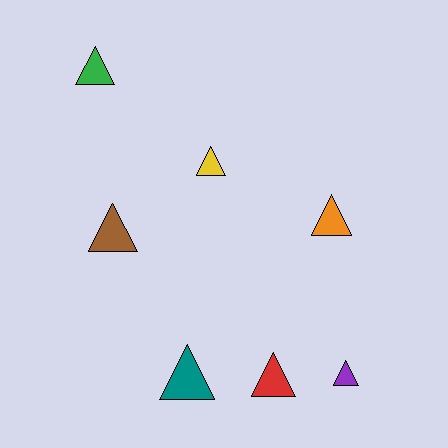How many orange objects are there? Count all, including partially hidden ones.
There is 1 orange object.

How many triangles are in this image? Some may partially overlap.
There are 7 triangles.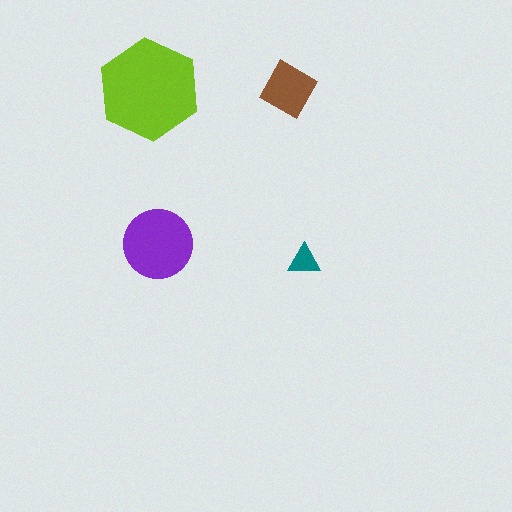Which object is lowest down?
The teal triangle is bottommost.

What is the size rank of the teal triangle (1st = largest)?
4th.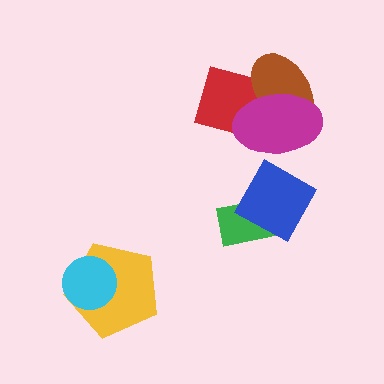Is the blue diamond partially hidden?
Yes, it is partially covered by another shape.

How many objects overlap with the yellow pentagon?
1 object overlaps with the yellow pentagon.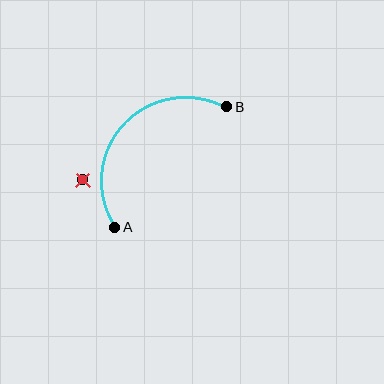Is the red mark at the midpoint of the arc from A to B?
No — the red mark does not lie on the arc at all. It sits slightly outside the curve.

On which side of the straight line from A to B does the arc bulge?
The arc bulges above and to the left of the straight line connecting A and B.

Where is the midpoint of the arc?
The arc midpoint is the point on the curve farthest from the straight line joining A and B. It sits above and to the left of that line.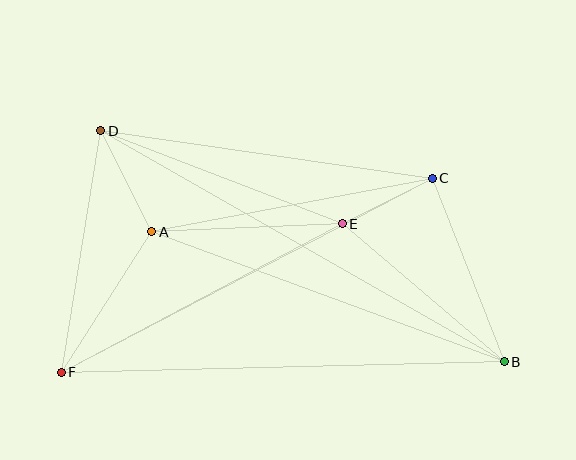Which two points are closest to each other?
Points C and E are closest to each other.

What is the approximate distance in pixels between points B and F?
The distance between B and F is approximately 443 pixels.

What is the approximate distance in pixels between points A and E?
The distance between A and E is approximately 191 pixels.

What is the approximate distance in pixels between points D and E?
The distance between D and E is approximately 259 pixels.